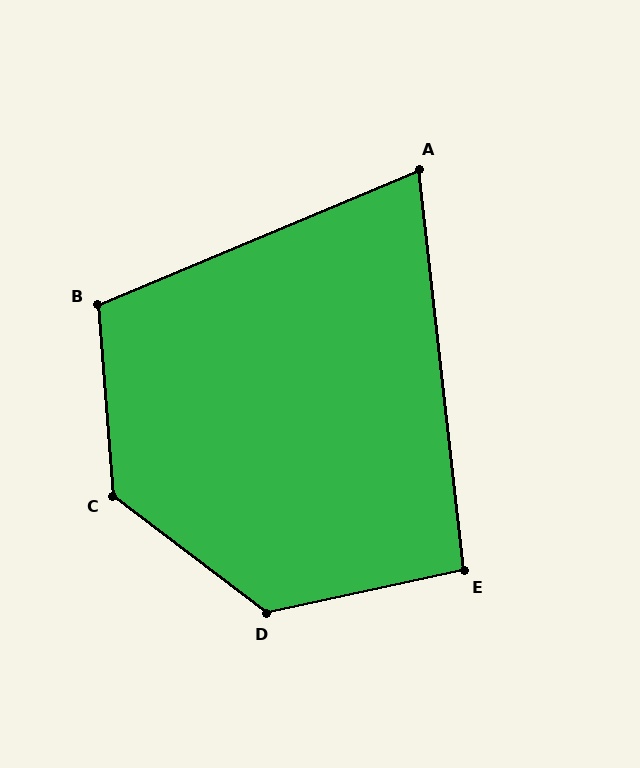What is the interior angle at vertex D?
Approximately 130 degrees (obtuse).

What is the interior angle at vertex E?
Approximately 96 degrees (obtuse).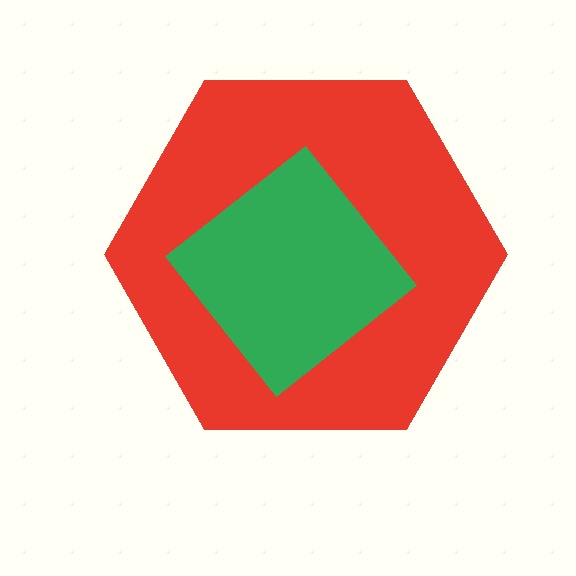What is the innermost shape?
The green diamond.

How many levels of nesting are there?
2.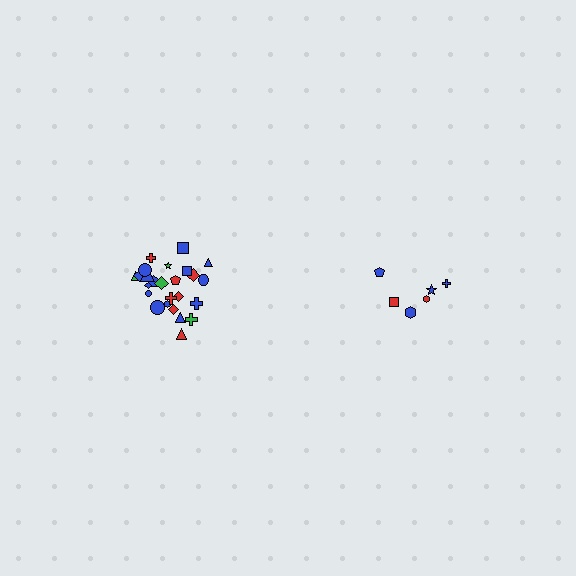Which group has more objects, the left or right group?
The left group.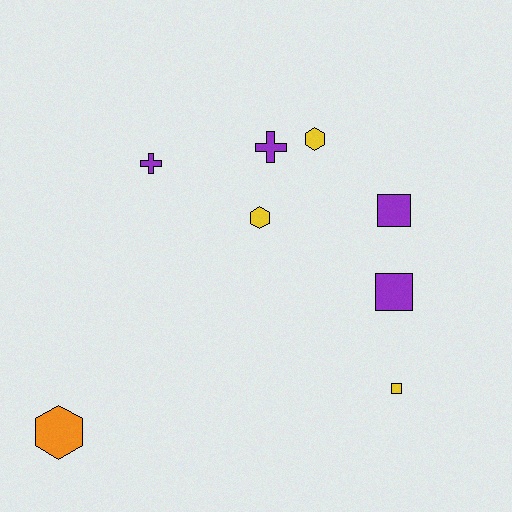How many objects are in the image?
There are 8 objects.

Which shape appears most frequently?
Hexagon, with 3 objects.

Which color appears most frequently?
Purple, with 4 objects.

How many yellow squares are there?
There is 1 yellow square.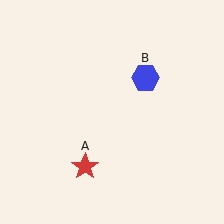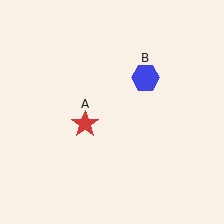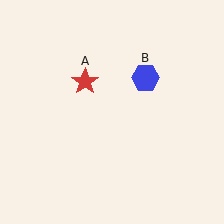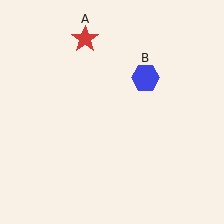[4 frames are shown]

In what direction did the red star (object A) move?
The red star (object A) moved up.